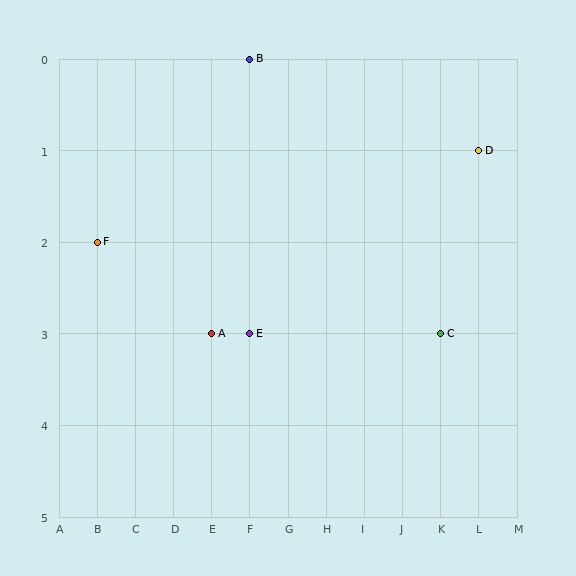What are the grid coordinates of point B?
Point B is at grid coordinates (F, 0).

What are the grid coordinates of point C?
Point C is at grid coordinates (K, 3).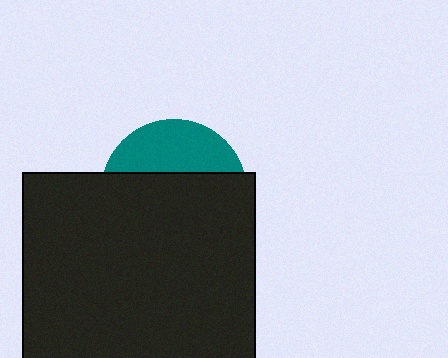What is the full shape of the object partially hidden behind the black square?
The partially hidden object is a teal circle.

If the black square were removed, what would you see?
You would see the complete teal circle.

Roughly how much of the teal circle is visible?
A small part of it is visible (roughly 32%).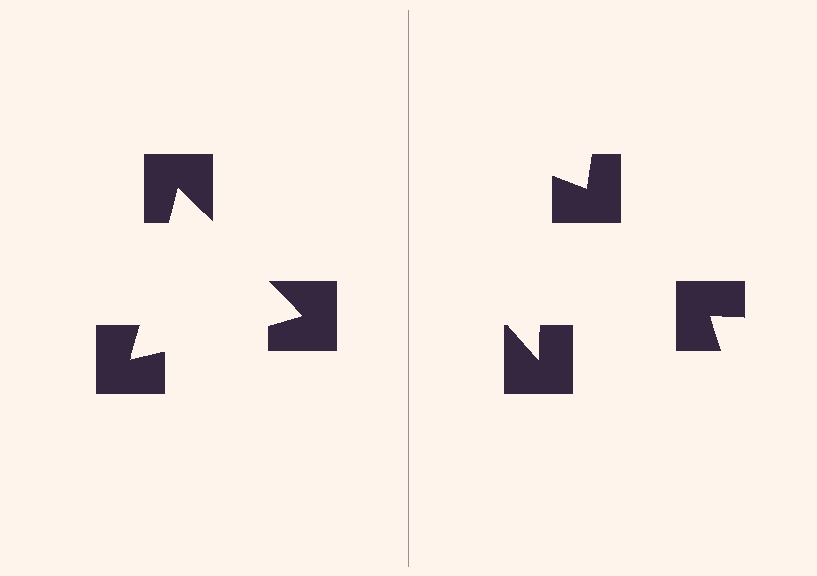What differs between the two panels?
The notched squares are positioned identically on both sides; only the wedge orientations differ. On the left they align to a triangle; on the right they are misaligned.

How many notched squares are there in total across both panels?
6 — 3 on each side.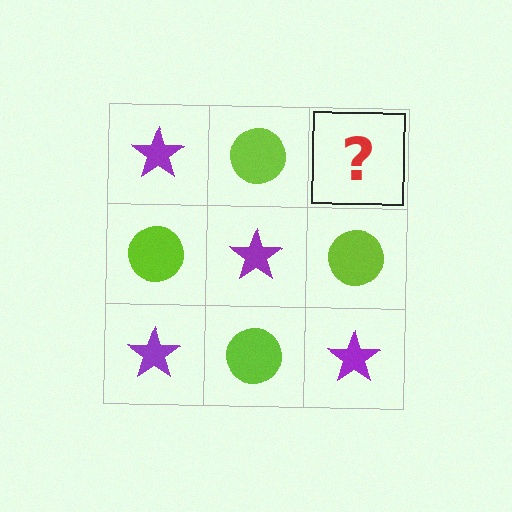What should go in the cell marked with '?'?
The missing cell should contain a purple star.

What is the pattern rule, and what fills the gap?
The rule is that it alternates purple star and lime circle in a checkerboard pattern. The gap should be filled with a purple star.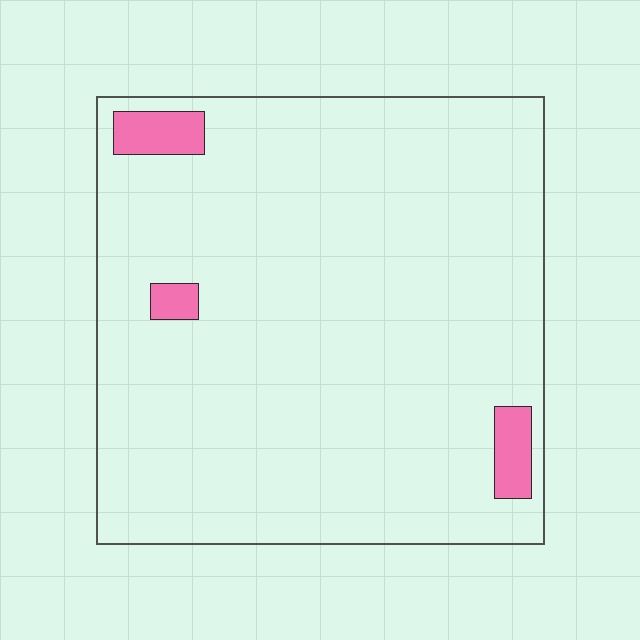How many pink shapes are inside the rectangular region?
3.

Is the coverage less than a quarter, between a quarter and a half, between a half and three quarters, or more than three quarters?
Less than a quarter.